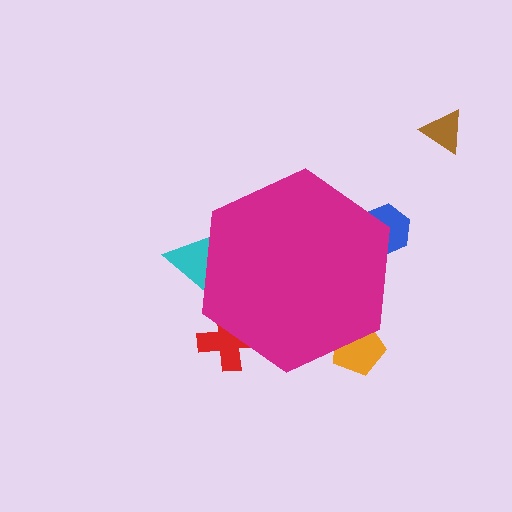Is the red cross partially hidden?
Yes, the red cross is partially hidden behind the magenta hexagon.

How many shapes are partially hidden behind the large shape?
4 shapes are partially hidden.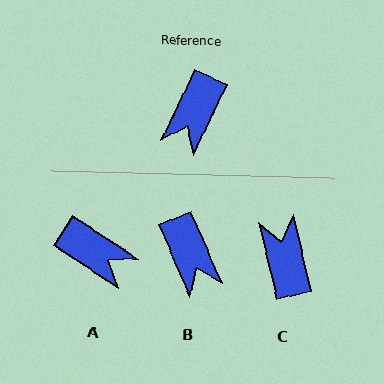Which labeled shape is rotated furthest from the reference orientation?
C, about 142 degrees away.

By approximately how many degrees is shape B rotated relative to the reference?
Approximately 48 degrees counter-clockwise.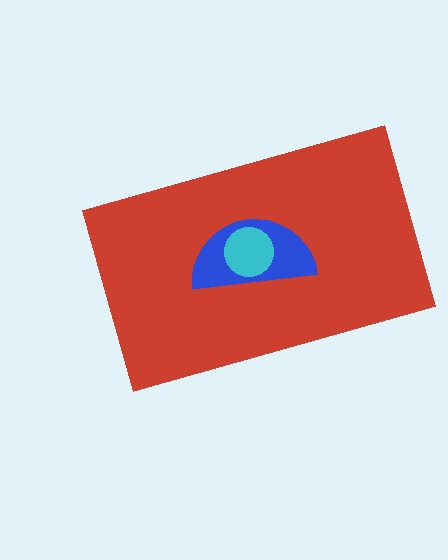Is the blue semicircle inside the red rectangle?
Yes.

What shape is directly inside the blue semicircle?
The cyan circle.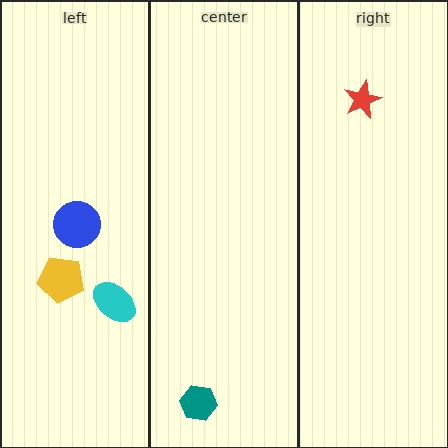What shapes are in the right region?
The red star.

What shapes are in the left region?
The yellow pentagon, the blue circle, the cyan ellipse.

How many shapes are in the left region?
3.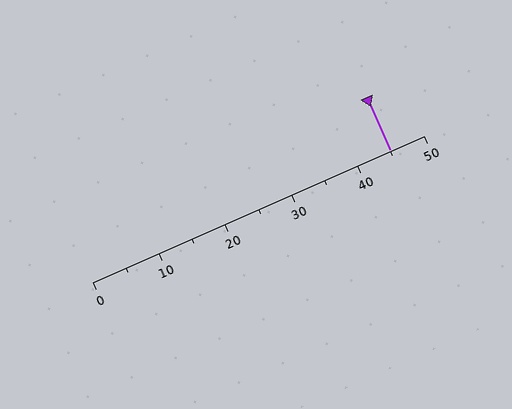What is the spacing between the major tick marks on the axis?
The major ticks are spaced 10 apart.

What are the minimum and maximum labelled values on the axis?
The axis runs from 0 to 50.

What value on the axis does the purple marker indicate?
The marker indicates approximately 45.